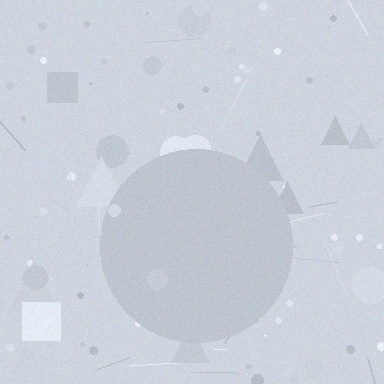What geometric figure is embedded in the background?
A circle is embedded in the background.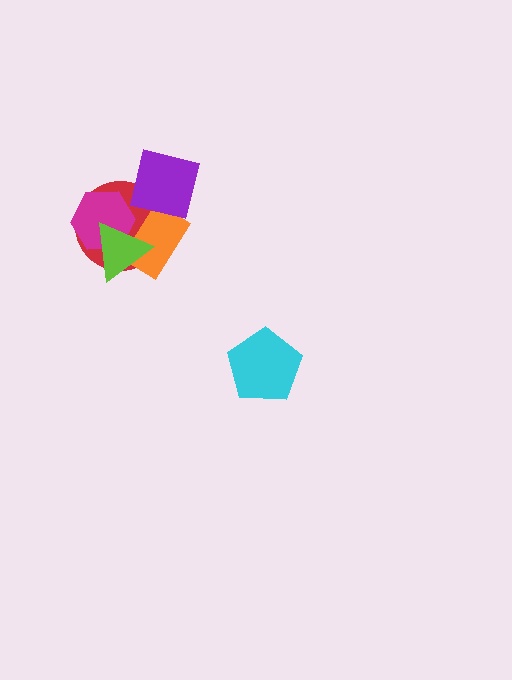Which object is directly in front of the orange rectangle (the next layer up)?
The lime triangle is directly in front of the orange rectangle.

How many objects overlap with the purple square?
2 objects overlap with the purple square.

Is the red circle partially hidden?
Yes, it is partially covered by another shape.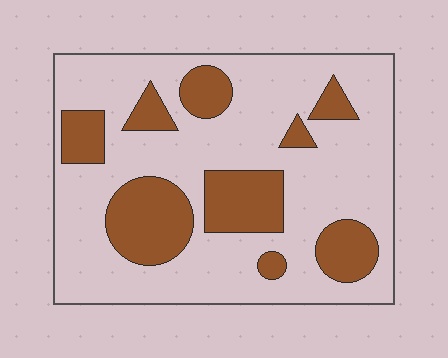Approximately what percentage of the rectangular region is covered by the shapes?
Approximately 25%.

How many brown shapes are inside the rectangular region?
9.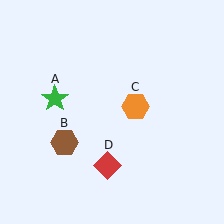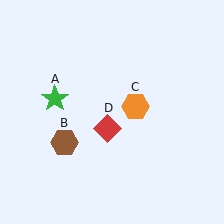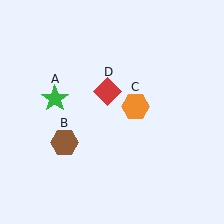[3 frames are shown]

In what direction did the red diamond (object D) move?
The red diamond (object D) moved up.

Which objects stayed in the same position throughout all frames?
Green star (object A) and brown hexagon (object B) and orange hexagon (object C) remained stationary.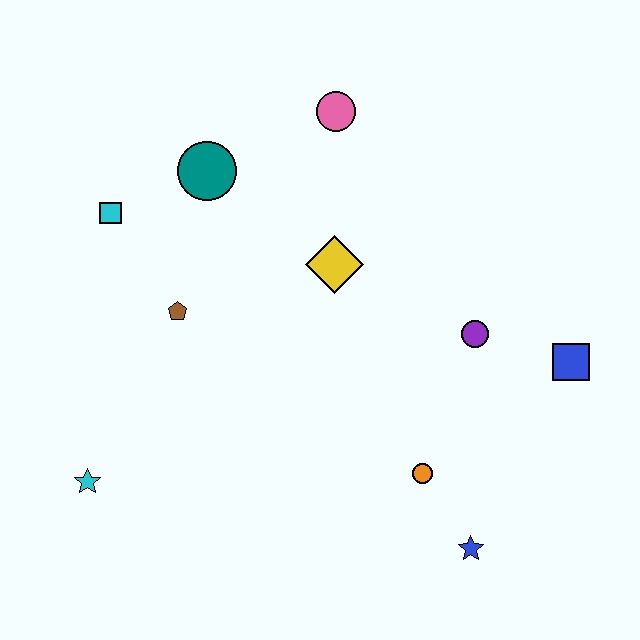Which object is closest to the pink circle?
The teal circle is closest to the pink circle.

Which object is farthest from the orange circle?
The cyan square is farthest from the orange circle.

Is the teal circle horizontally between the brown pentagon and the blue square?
Yes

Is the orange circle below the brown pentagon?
Yes